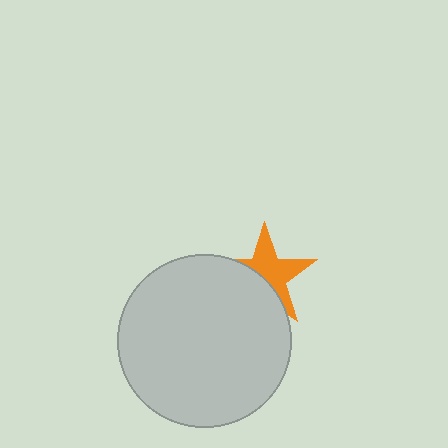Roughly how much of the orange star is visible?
About half of it is visible (roughly 55%).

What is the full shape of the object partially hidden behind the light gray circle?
The partially hidden object is an orange star.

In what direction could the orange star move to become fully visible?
The orange star could move toward the upper-right. That would shift it out from behind the light gray circle entirely.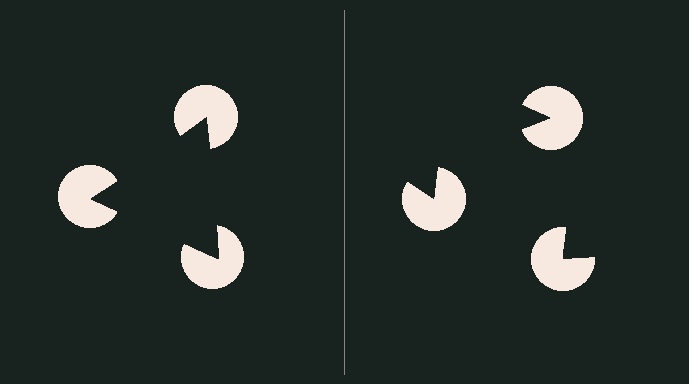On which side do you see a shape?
An illusory triangle appears on the left side. On the right side the wedge cuts are rotated, so no coherent shape forms.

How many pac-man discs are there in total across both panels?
6 — 3 on each side.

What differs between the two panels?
The pac-man discs are positioned identically on both sides; only the wedge orientations differ. On the left they align to a triangle; on the right they are misaligned.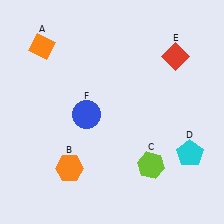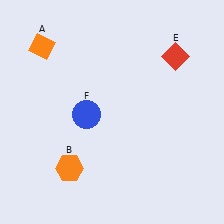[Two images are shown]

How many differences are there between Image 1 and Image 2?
There are 2 differences between the two images.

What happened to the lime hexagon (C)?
The lime hexagon (C) was removed in Image 2. It was in the bottom-right area of Image 1.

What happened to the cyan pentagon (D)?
The cyan pentagon (D) was removed in Image 2. It was in the bottom-right area of Image 1.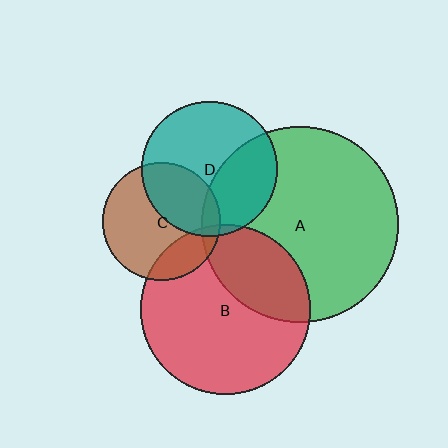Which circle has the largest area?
Circle A (green).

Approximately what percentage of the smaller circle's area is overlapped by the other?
Approximately 35%.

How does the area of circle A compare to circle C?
Approximately 2.8 times.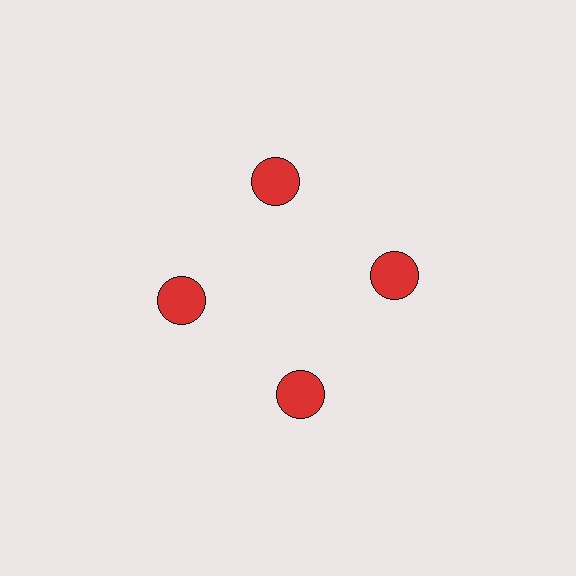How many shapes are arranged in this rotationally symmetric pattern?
There are 4 shapes, arranged in 4 groups of 1.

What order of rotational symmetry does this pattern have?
This pattern has 4-fold rotational symmetry.